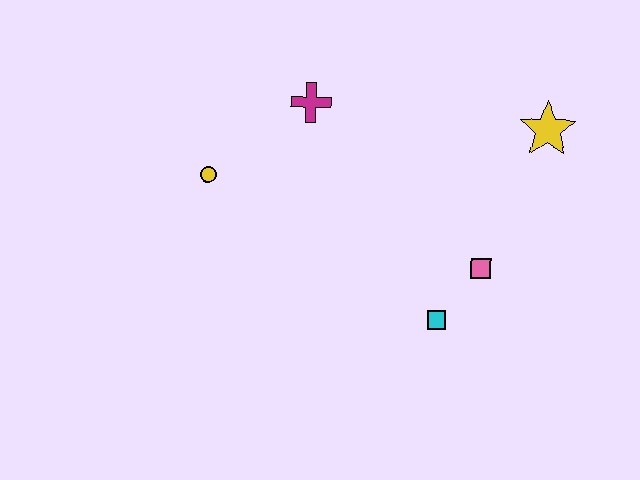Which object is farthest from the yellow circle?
The yellow star is farthest from the yellow circle.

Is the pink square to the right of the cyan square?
Yes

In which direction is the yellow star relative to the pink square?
The yellow star is above the pink square.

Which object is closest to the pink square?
The cyan square is closest to the pink square.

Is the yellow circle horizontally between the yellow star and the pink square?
No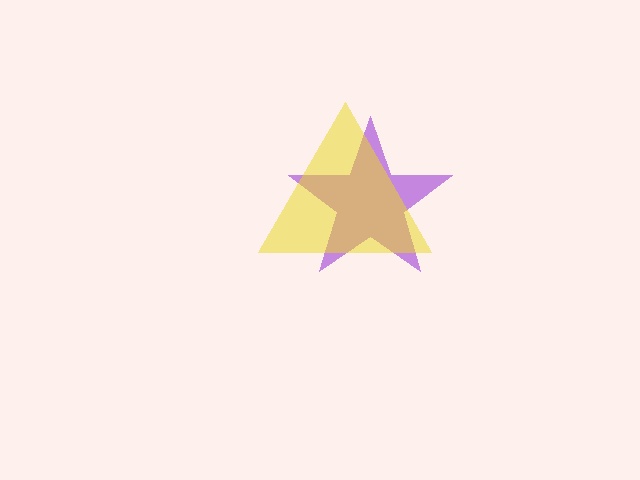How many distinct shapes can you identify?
There are 2 distinct shapes: a purple star, a yellow triangle.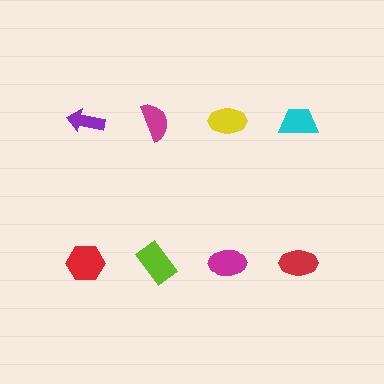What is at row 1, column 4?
A cyan trapezoid.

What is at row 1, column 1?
A purple arrow.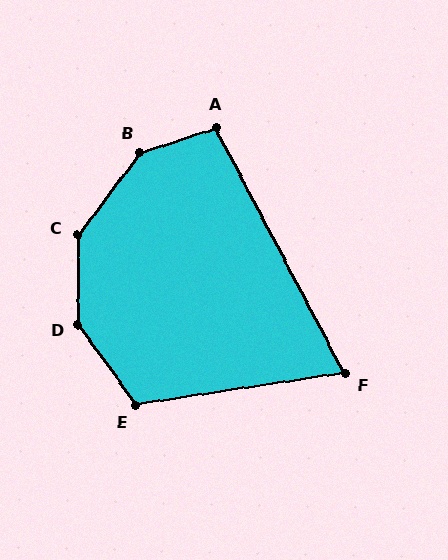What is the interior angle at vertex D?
Approximately 144 degrees (obtuse).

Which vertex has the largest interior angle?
B, at approximately 145 degrees.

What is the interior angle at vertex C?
Approximately 143 degrees (obtuse).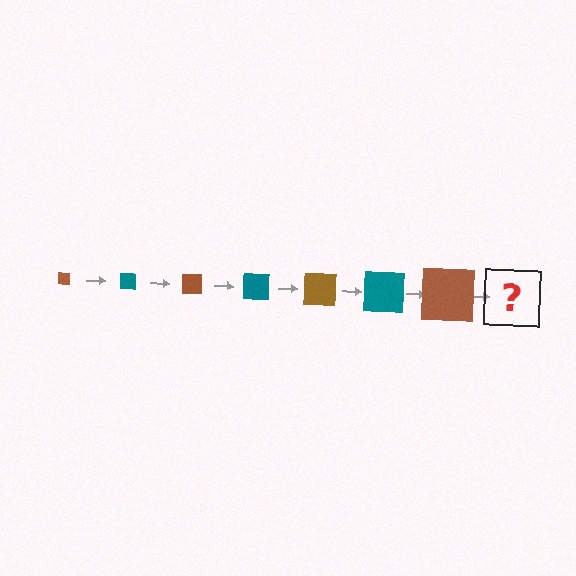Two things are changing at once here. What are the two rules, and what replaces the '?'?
The two rules are that the square grows larger each step and the color cycles through brown and teal. The '?' should be a teal square, larger than the previous one.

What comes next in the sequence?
The next element should be a teal square, larger than the previous one.